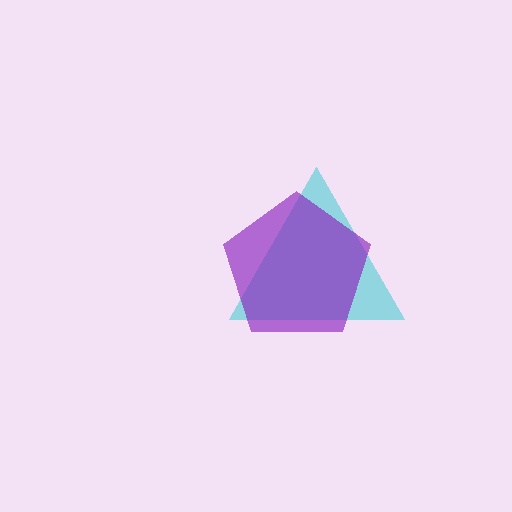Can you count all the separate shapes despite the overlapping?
Yes, there are 2 separate shapes.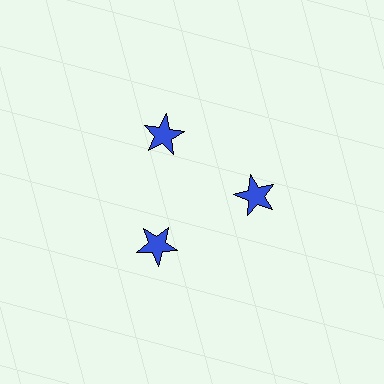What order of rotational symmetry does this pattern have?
This pattern has 3-fold rotational symmetry.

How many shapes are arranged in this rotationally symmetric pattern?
There are 3 shapes, arranged in 3 groups of 1.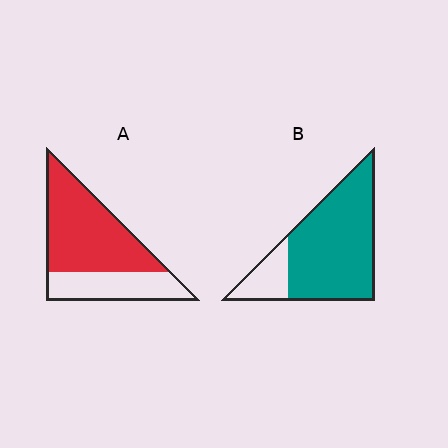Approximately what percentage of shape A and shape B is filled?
A is approximately 65% and B is approximately 80%.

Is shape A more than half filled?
Yes.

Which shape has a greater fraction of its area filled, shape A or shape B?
Shape B.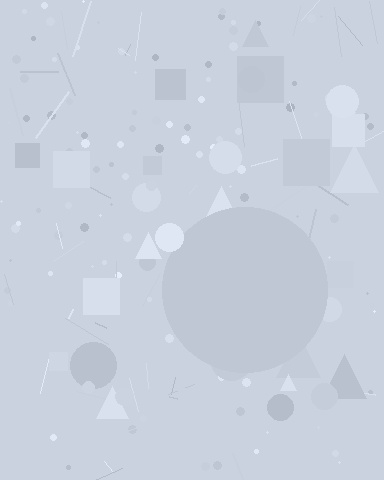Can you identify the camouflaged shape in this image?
The camouflaged shape is a circle.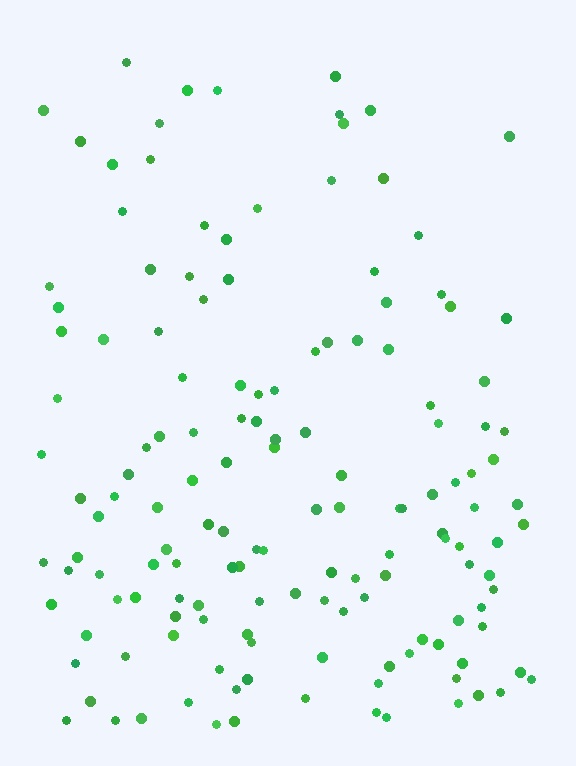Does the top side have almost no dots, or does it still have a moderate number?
Still a moderate number, just noticeably fewer than the bottom.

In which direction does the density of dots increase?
From top to bottom, with the bottom side densest.